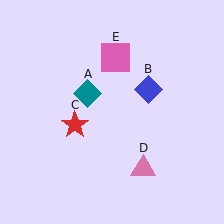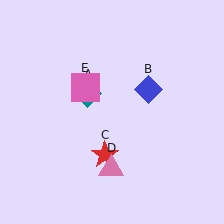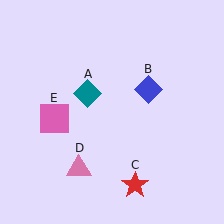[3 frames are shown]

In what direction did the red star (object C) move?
The red star (object C) moved down and to the right.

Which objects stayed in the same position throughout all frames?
Teal diamond (object A) and blue diamond (object B) remained stationary.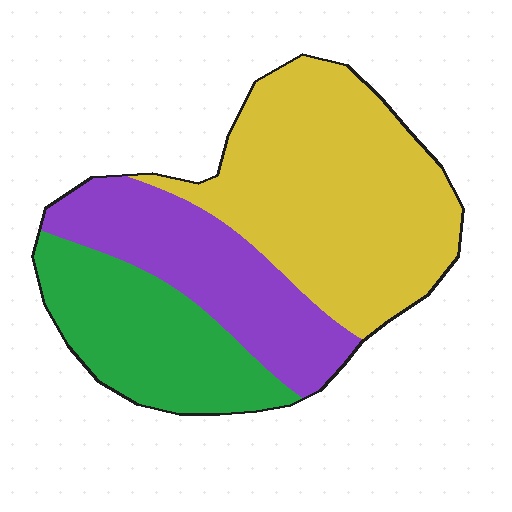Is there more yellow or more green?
Yellow.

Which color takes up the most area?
Yellow, at roughly 50%.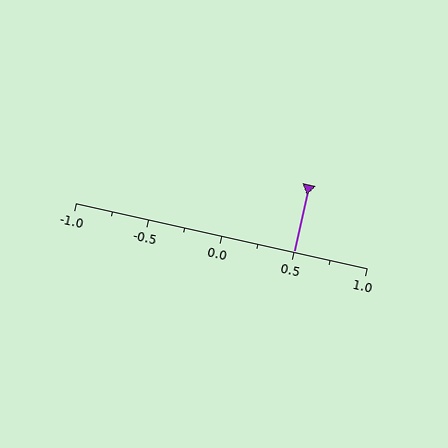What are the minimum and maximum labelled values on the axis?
The axis runs from -1.0 to 1.0.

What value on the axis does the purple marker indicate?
The marker indicates approximately 0.5.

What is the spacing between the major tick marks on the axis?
The major ticks are spaced 0.5 apart.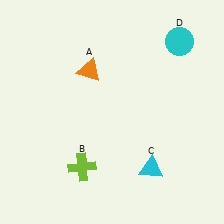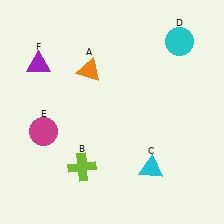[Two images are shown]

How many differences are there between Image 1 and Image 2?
There are 2 differences between the two images.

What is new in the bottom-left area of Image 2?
A magenta circle (E) was added in the bottom-left area of Image 2.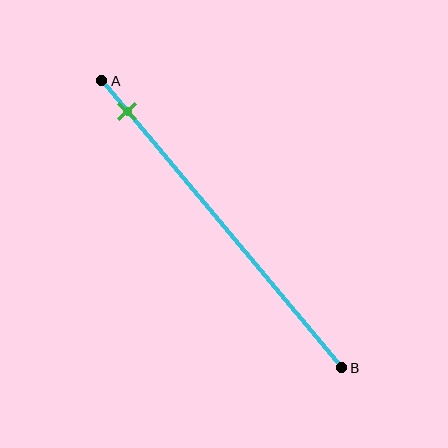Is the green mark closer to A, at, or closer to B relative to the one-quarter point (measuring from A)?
The green mark is closer to point A than the one-quarter point of segment AB.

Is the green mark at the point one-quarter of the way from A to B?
No, the mark is at about 10% from A, not at the 25% one-quarter point.